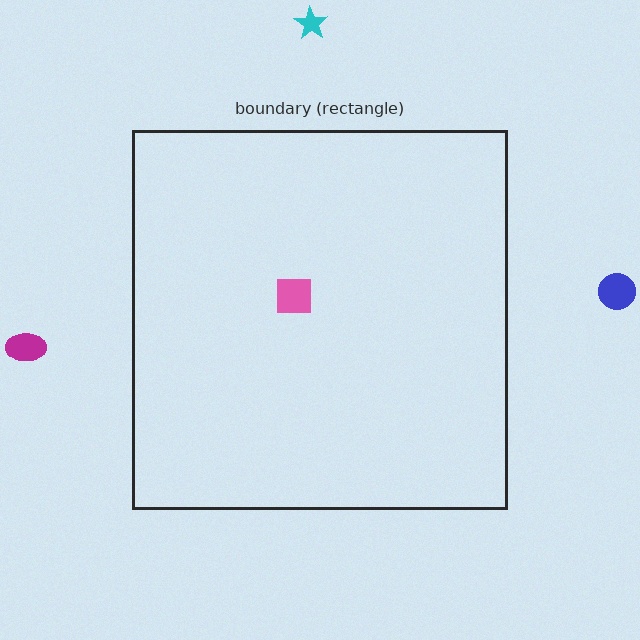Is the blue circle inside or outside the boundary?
Outside.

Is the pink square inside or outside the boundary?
Inside.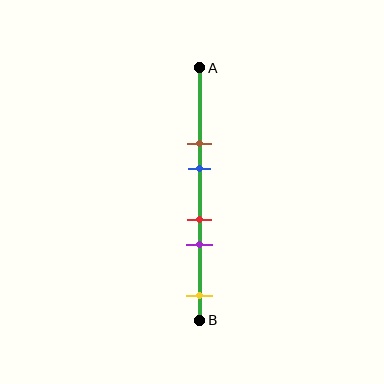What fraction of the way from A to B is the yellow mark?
The yellow mark is approximately 90% (0.9) of the way from A to B.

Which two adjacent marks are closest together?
The red and purple marks are the closest adjacent pair.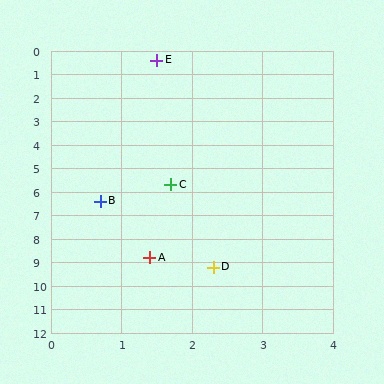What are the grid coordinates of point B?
Point B is at approximately (0.7, 6.4).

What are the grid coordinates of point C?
Point C is at approximately (1.7, 5.7).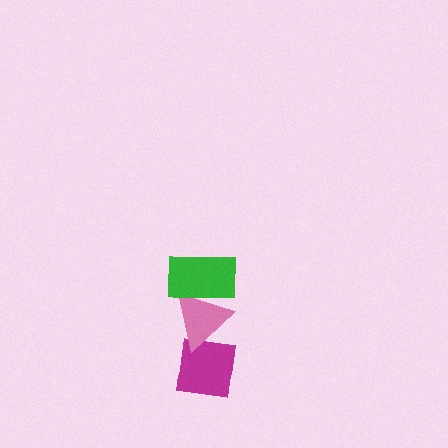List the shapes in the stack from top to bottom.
From top to bottom: the green rectangle, the pink triangle, the magenta square.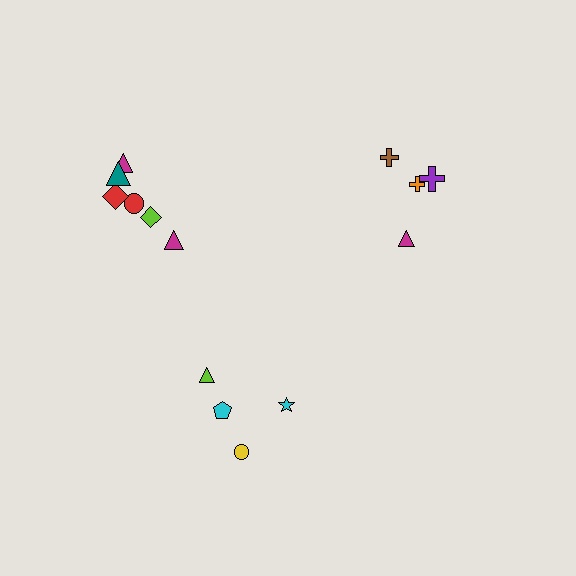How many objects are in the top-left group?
There are 6 objects.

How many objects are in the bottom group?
There are 4 objects.